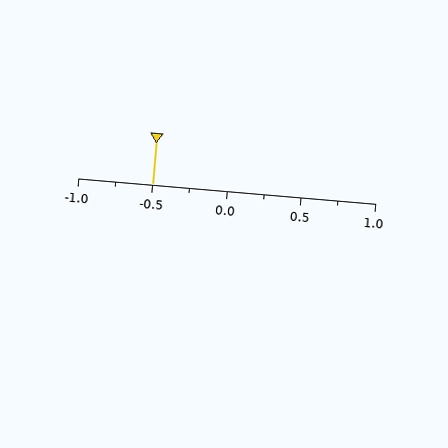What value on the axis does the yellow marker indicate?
The marker indicates approximately -0.5.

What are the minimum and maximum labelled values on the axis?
The axis runs from -1.0 to 1.0.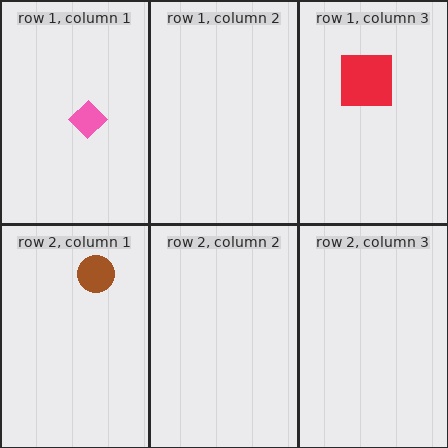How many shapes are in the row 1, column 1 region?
1.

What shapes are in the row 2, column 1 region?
The brown circle.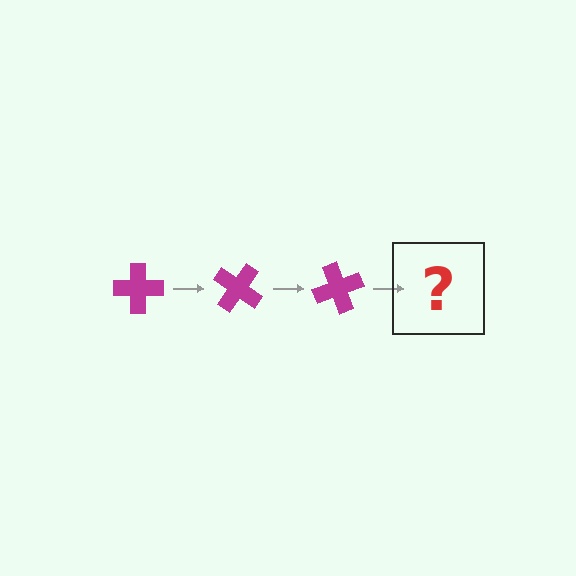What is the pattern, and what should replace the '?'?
The pattern is that the cross rotates 35 degrees each step. The '?' should be a magenta cross rotated 105 degrees.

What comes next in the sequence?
The next element should be a magenta cross rotated 105 degrees.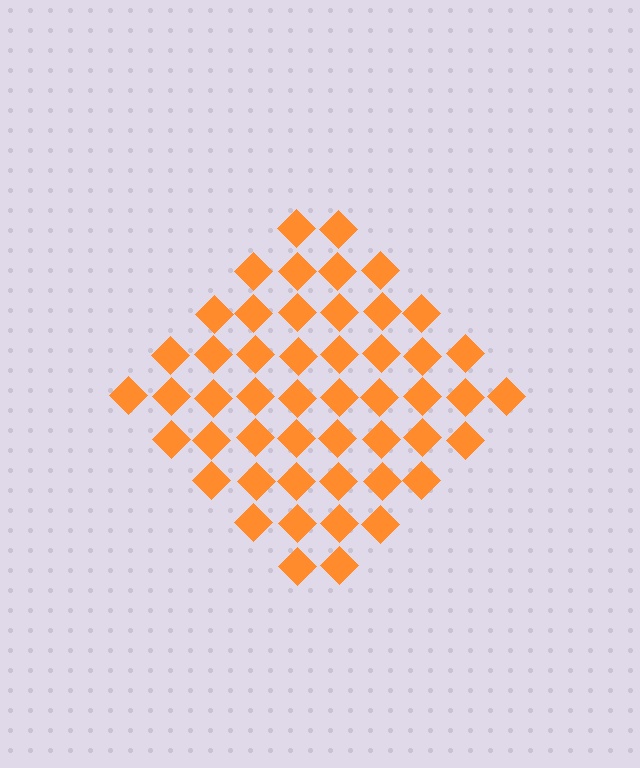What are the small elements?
The small elements are diamonds.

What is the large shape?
The large shape is a diamond.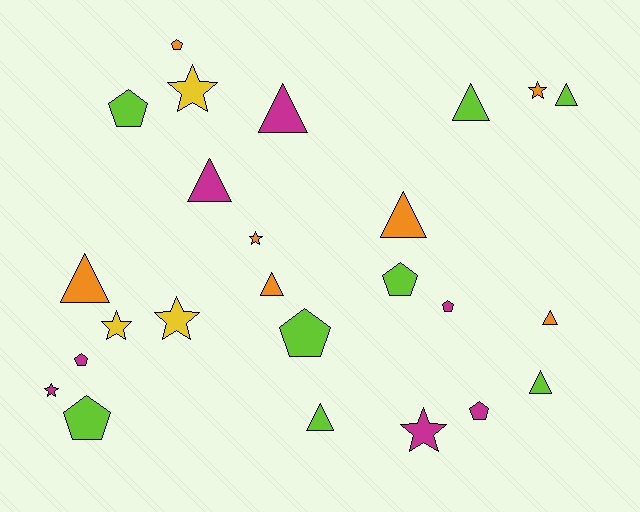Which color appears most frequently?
Lime, with 8 objects.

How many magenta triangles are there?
There are 2 magenta triangles.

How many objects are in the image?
There are 25 objects.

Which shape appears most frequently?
Triangle, with 10 objects.